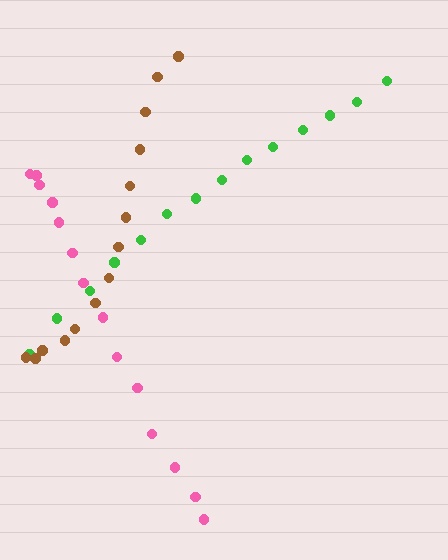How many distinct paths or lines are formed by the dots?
There are 3 distinct paths.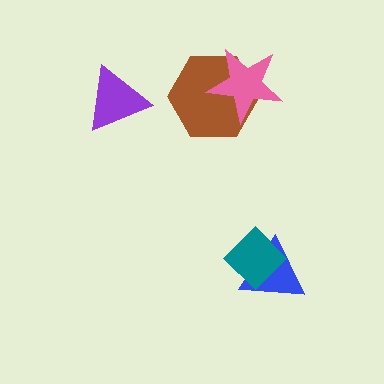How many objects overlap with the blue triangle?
1 object overlaps with the blue triangle.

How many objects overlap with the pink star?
1 object overlaps with the pink star.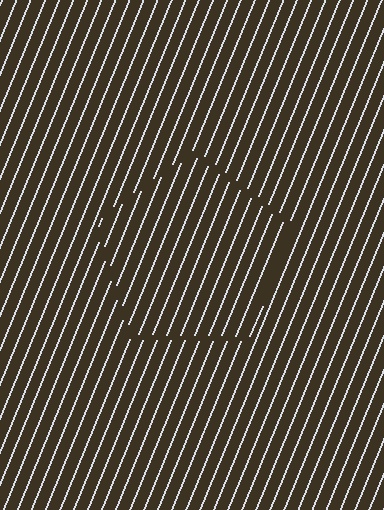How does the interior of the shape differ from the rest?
The interior of the shape contains the same grating, shifted by half a period — the contour is defined by the phase discontinuity where line-ends from the inner and outer gratings abut.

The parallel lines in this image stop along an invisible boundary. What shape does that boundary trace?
An illusory pentagon. The interior of the shape contains the same grating, shifted by half a period — the contour is defined by the phase discontinuity where line-ends from the inner and outer gratings abut.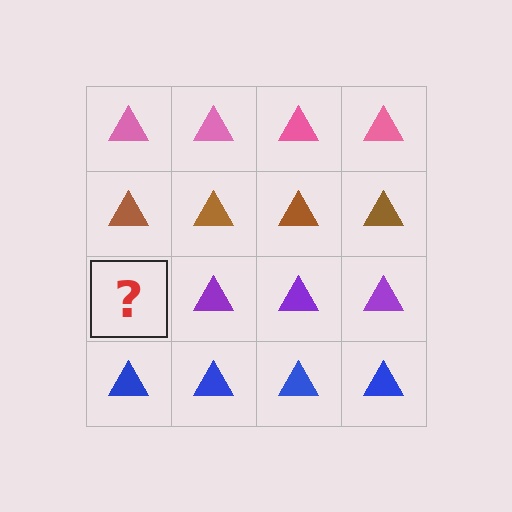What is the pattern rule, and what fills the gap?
The rule is that each row has a consistent color. The gap should be filled with a purple triangle.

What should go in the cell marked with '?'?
The missing cell should contain a purple triangle.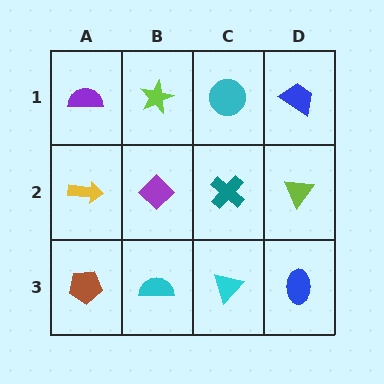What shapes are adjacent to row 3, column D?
A lime triangle (row 2, column D), a cyan triangle (row 3, column C).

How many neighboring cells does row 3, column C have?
3.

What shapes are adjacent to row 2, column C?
A cyan circle (row 1, column C), a cyan triangle (row 3, column C), a purple diamond (row 2, column B), a lime triangle (row 2, column D).